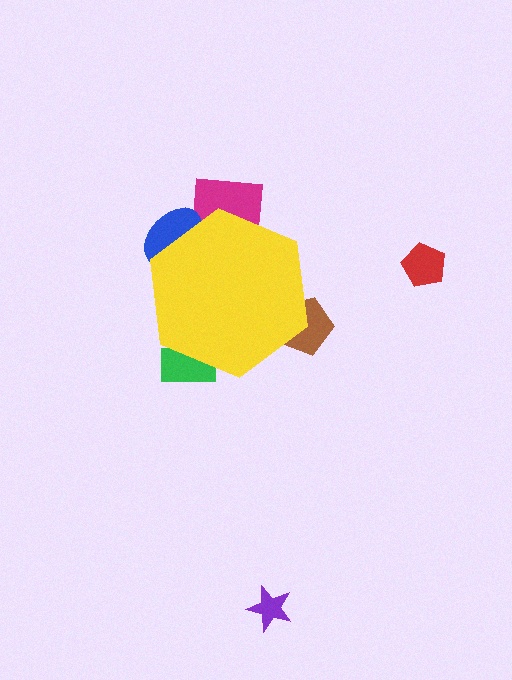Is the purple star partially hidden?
No, the purple star is fully visible.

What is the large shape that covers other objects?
A yellow hexagon.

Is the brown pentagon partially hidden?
Yes, the brown pentagon is partially hidden behind the yellow hexagon.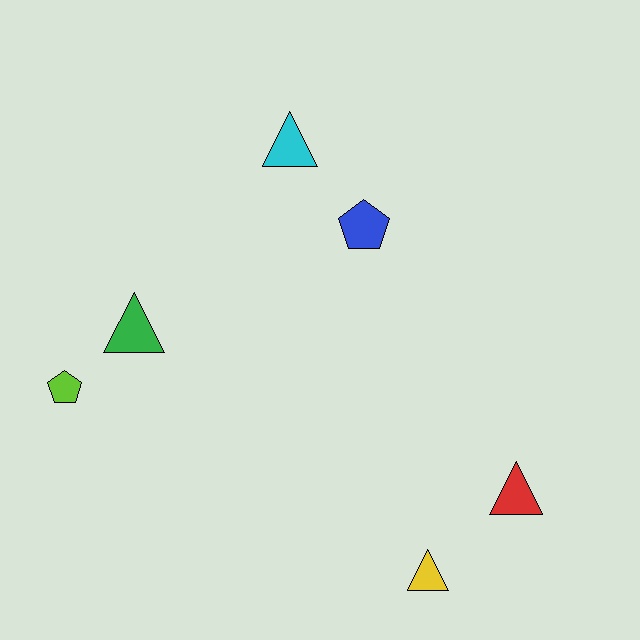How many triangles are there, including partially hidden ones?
There are 4 triangles.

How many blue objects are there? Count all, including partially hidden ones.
There is 1 blue object.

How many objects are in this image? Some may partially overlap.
There are 6 objects.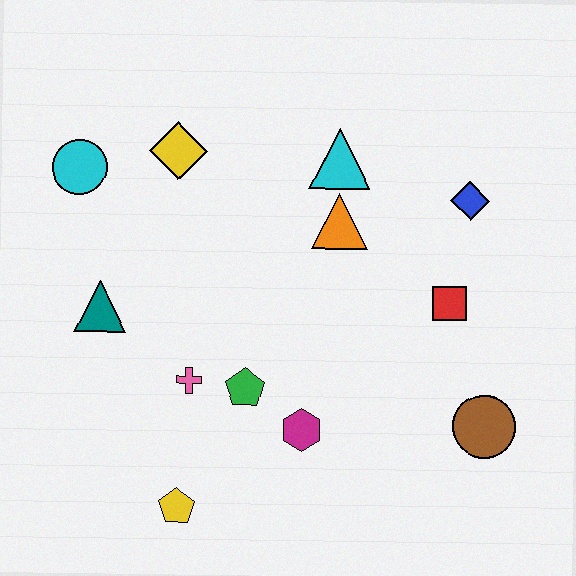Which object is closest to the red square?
The blue diamond is closest to the red square.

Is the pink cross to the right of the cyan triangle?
No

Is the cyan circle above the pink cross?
Yes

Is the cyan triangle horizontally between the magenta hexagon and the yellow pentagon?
No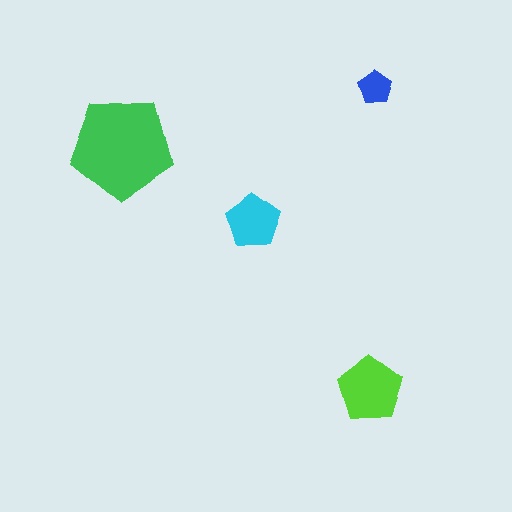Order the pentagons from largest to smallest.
the green one, the lime one, the cyan one, the blue one.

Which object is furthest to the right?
The blue pentagon is rightmost.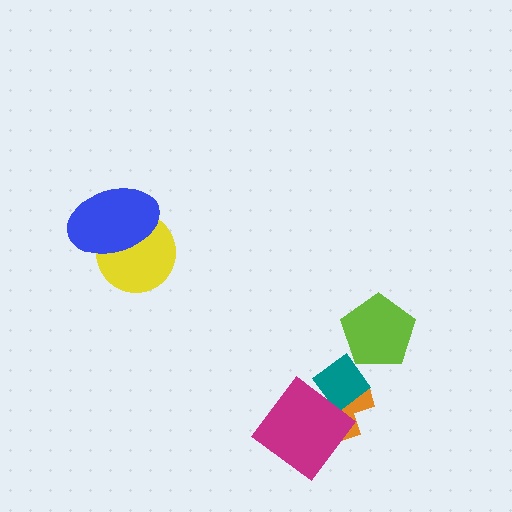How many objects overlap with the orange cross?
2 objects overlap with the orange cross.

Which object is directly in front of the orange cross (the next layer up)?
The teal diamond is directly in front of the orange cross.